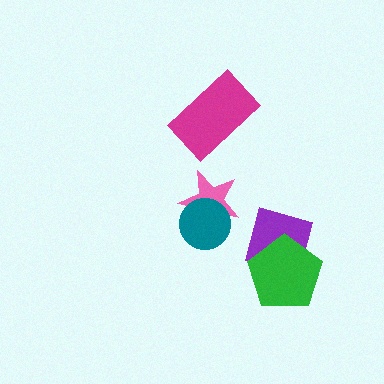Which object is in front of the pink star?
The teal circle is in front of the pink star.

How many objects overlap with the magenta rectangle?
0 objects overlap with the magenta rectangle.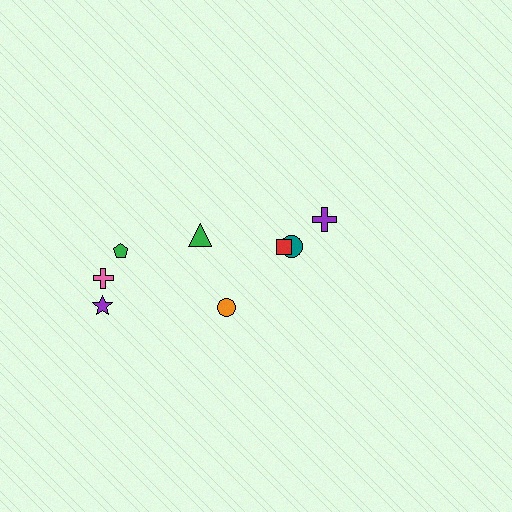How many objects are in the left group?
There are 5 objects.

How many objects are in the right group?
There are 3 objects.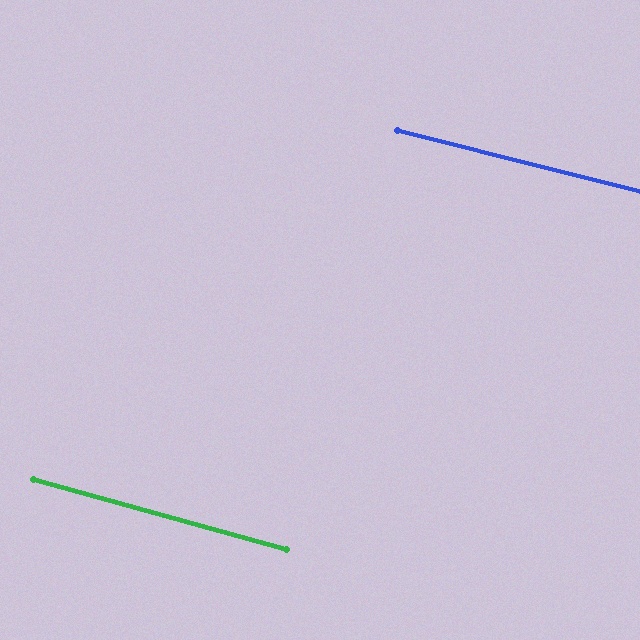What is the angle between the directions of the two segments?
Approximately 1 degree.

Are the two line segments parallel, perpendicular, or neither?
Parallel — their directions differ by only 1.4°.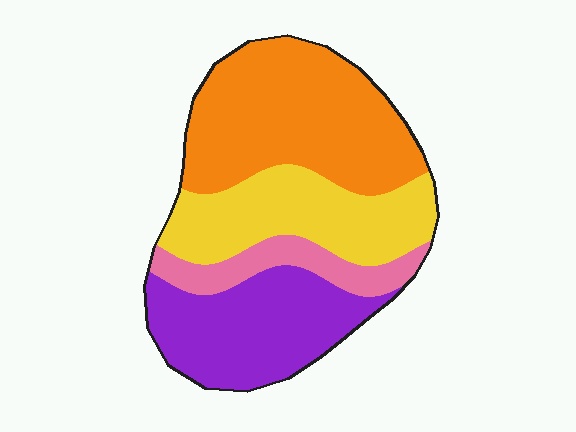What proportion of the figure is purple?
Purple covers about 25% of the figure.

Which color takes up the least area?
Pink, at roughly 10%.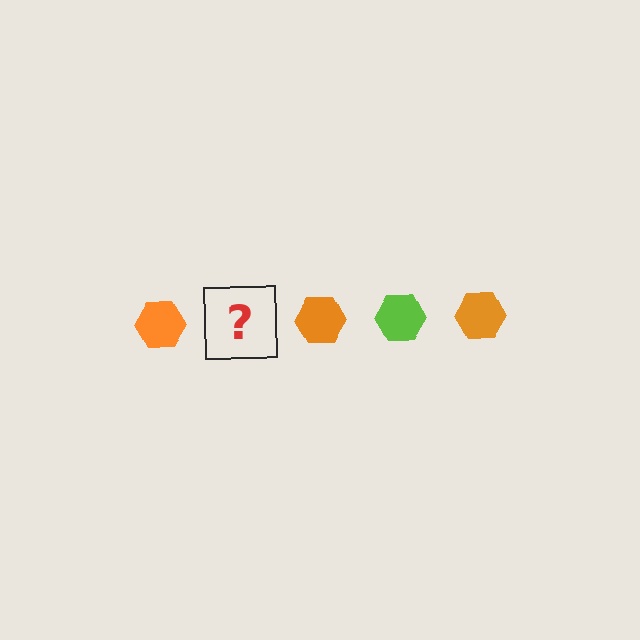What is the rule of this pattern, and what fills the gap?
The rule is that the pattern cycles through orange, lime hexagons. The gap should be filled with a lime hexagon.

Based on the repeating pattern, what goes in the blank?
The blank should be a lime hexagon.